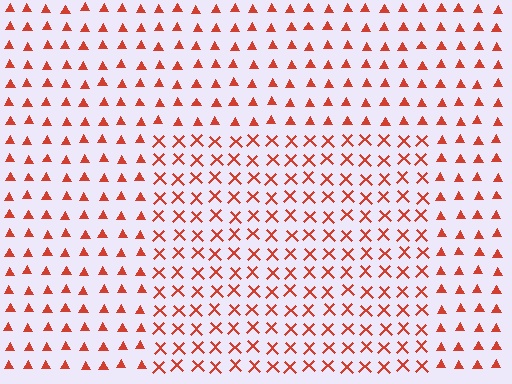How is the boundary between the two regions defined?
The boundary is defined by a change in element shape: X marks inside vs. triangles outside. All elements share the same color and spacing.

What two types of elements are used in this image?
The image uses X marks inside the rectangle region and triangles outside it.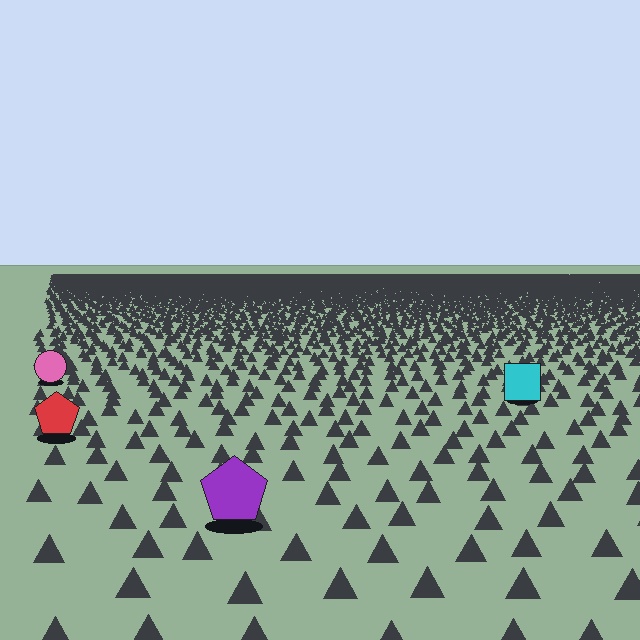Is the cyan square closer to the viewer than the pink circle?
Yes. The cyan square is closer — you can tell from the texture gradient: the ground texture is coarser near it.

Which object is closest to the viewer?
The purple pentagon is closest. The texture marks near it are larger and more spread out.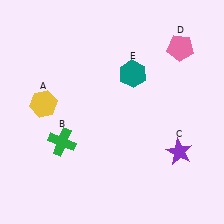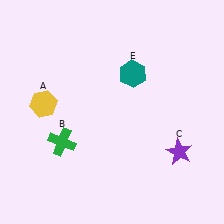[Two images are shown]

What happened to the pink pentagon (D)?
The pink pentagon (D) was removed in Image 2. It was in the top-right area of Image 1.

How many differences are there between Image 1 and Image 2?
There is 1 difference between the two images.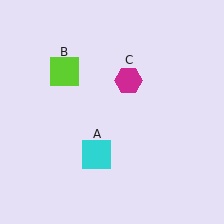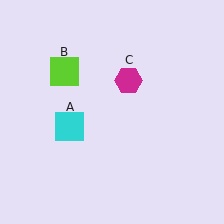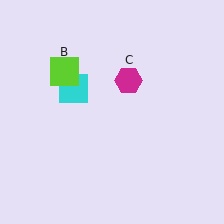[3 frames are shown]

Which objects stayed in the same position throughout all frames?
Lime square (object B) and magenta hexagon (object C) remained stationary.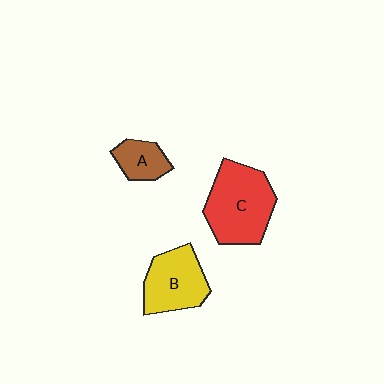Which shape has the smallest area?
Shape A (brown).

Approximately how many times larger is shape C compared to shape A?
Approximately 2.5 times.